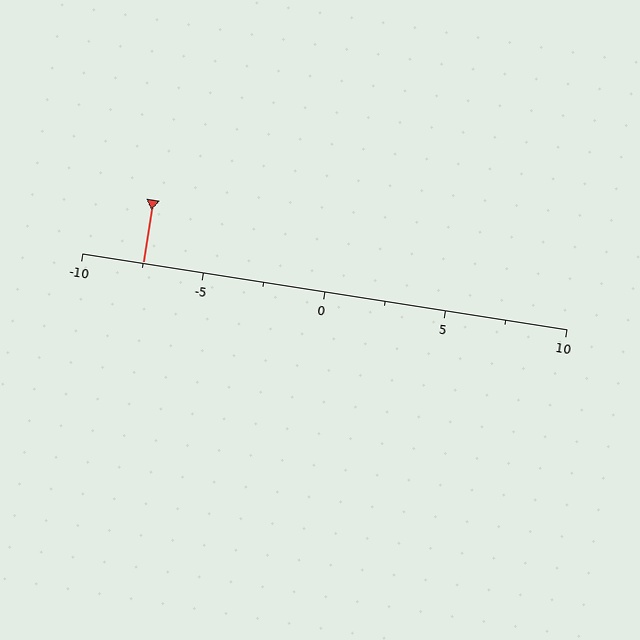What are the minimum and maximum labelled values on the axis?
The axis runs from -10 to 10.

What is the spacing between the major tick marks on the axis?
The major ticks are spaced 5 apart.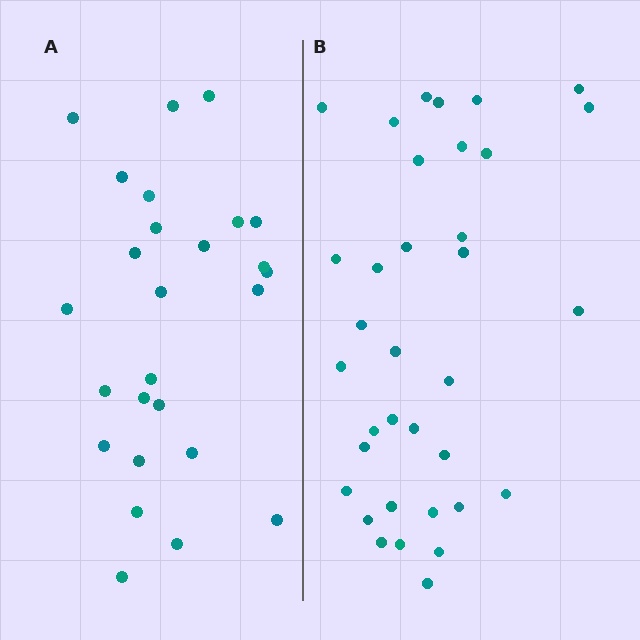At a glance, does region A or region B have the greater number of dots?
Region B (the right region) has more dots.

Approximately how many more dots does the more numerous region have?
Region B has roughly 8 or so more dots than region A.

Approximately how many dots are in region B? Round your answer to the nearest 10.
About 40 dots. (The exact count is 35, which rounds to 40.)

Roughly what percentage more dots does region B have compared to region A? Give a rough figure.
About 35% more.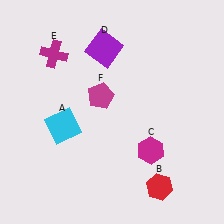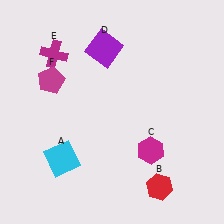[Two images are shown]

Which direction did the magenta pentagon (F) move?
The magenta pentagon (F) moved left.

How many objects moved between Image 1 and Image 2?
2 objects moved between the two images.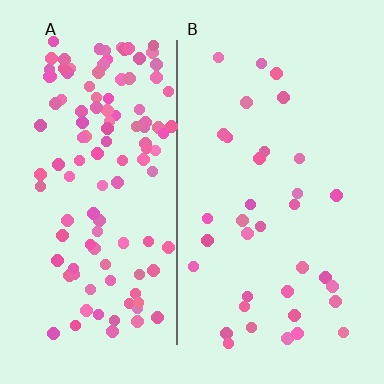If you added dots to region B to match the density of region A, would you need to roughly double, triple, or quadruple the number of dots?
Approximately triple.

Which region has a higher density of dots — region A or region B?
A (the left).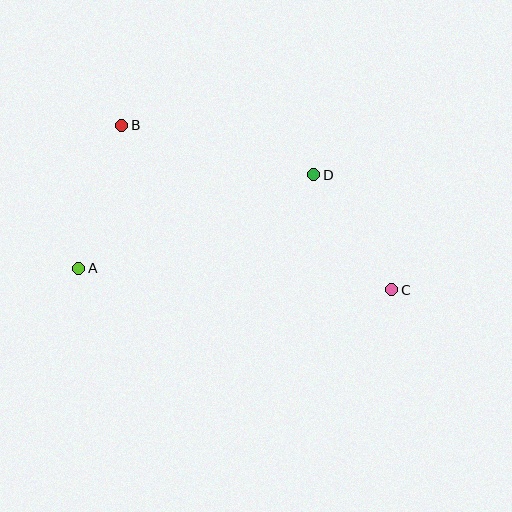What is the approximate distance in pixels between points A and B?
The distance between A and B is approximately 150 pixels.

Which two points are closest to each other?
Points C and D are closest to each other.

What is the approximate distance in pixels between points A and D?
The distance between A and D is approximately 253 pixels.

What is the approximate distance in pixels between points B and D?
The distance between B and D is approximately 199 pixels.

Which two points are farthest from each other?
Points B and C are farthest from each other.